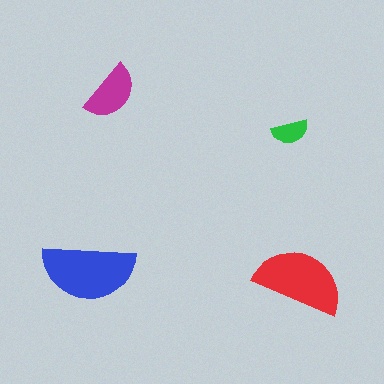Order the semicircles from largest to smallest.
the blue one, the red one, the magenta one, the green one.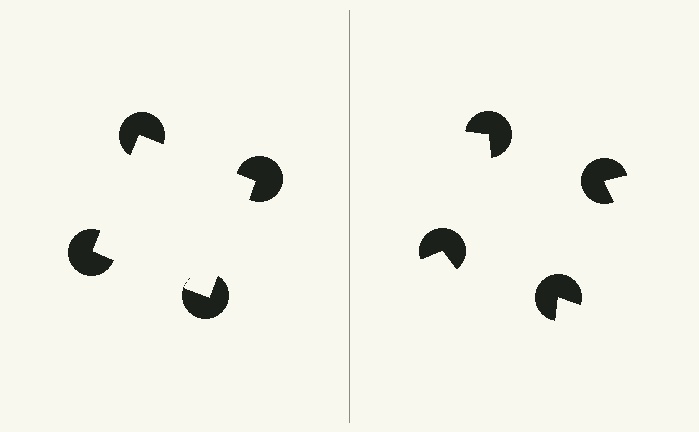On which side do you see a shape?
An illusory square appears on the left side. On the right side the wedge cuts are rotated, so no coherent shape forms.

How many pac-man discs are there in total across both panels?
8 — 4 on each side.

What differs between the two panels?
The pac-man discs are positioned identically on both sides; only the wedge orientations differ. On the left they align to a square; on the right they are misaligned.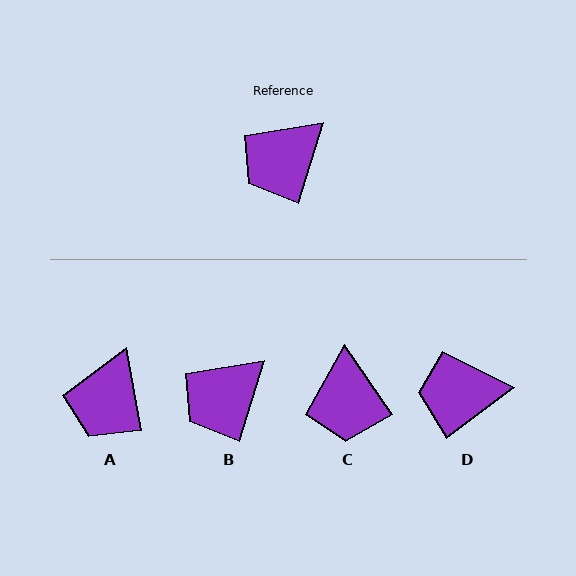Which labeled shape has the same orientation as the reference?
B.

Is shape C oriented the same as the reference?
No, it is off by about 52 degrees.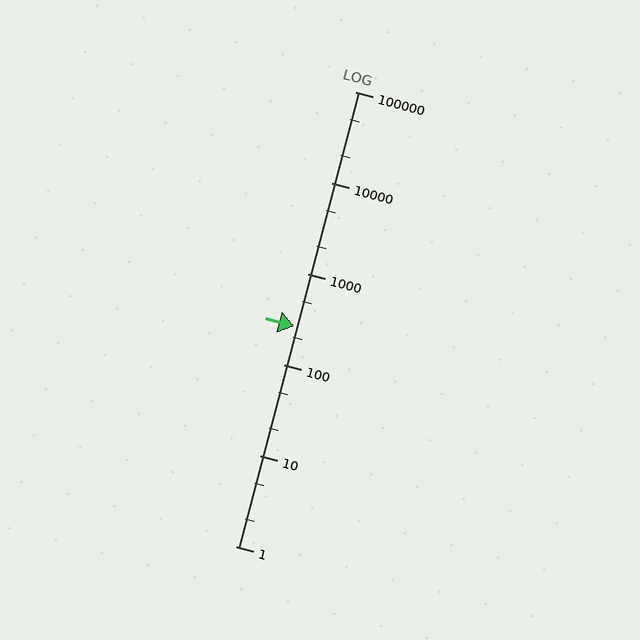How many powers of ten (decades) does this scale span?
The scale spans 5 decades, from 1 to 100000.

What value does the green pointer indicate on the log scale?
The pointer indicates approximately 260.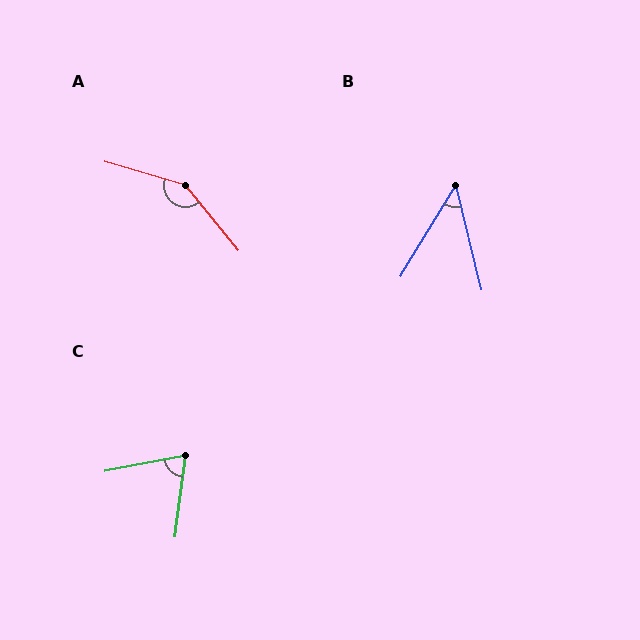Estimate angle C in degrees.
Approximately 71 degrees.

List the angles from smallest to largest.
B (45°), C (71°), A (145°).